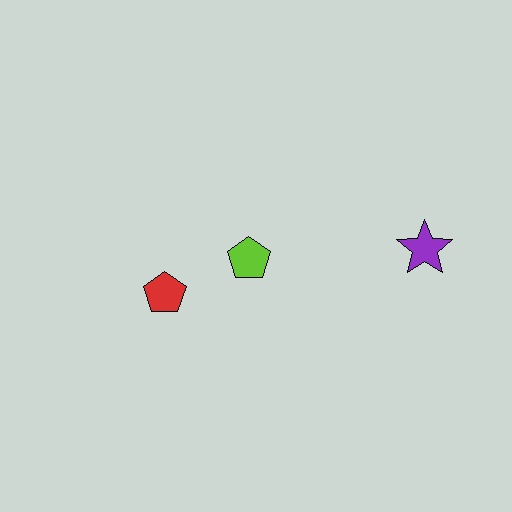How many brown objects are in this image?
There are no brown objects.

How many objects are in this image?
There are 3 objects.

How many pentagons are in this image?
There are 2 pentagons.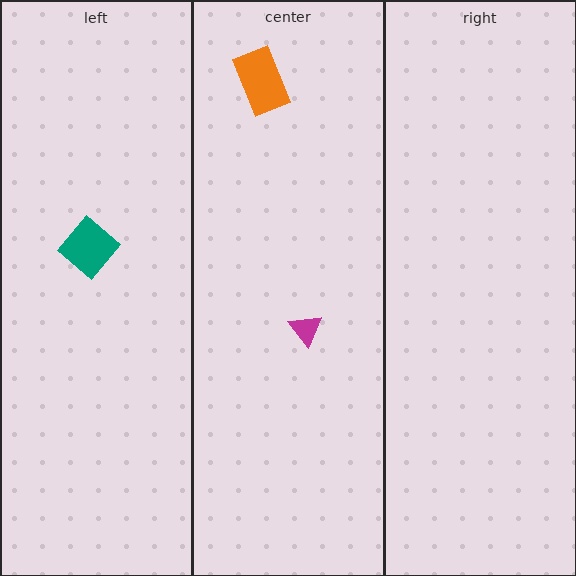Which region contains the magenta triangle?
The center region.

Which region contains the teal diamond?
The left region.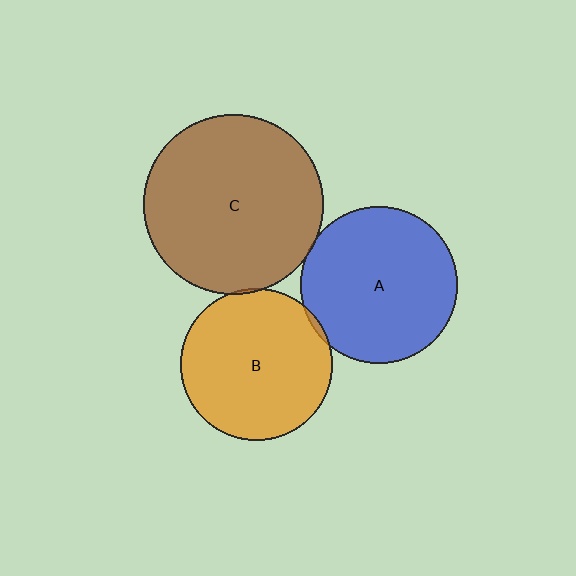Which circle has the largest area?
Circle C (brown).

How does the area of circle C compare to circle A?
Approximately 1.3 times.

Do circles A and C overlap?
Yes.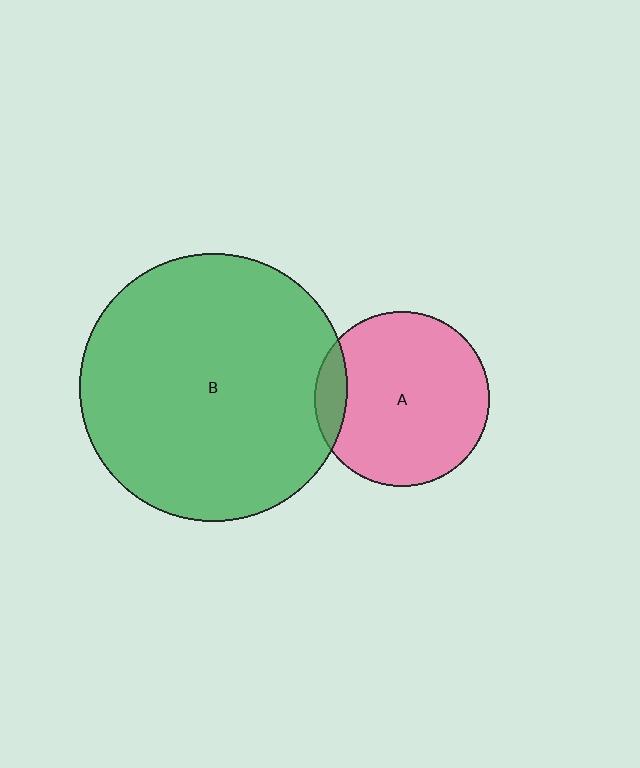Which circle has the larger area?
Circle B (green).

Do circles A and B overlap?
Yes.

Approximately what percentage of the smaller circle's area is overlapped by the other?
Approximately 10%.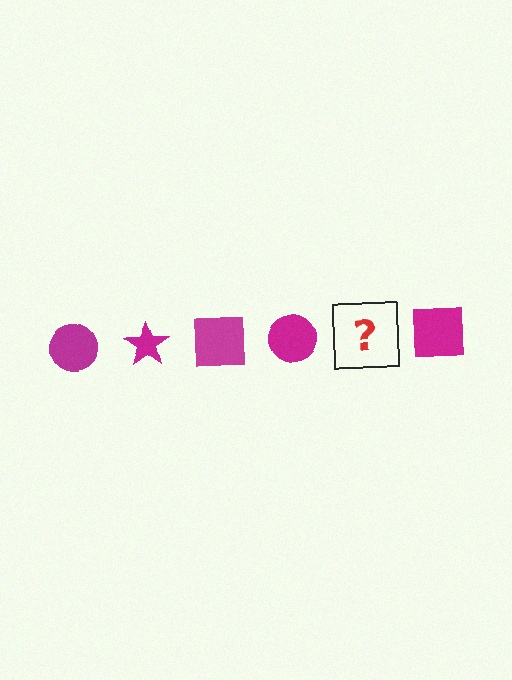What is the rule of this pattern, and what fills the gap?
The rule is that the pattern cycles through circle, star, square shapes in magenta. The gap should be filled with a magenta star.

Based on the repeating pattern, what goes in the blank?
The blank should be a magenta star.